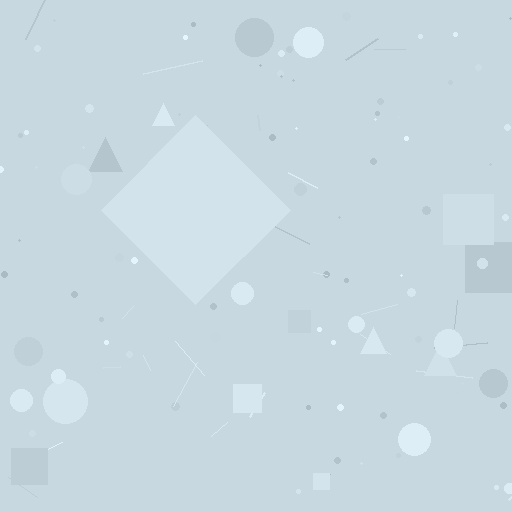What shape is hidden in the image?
A diamond is hidden in the image.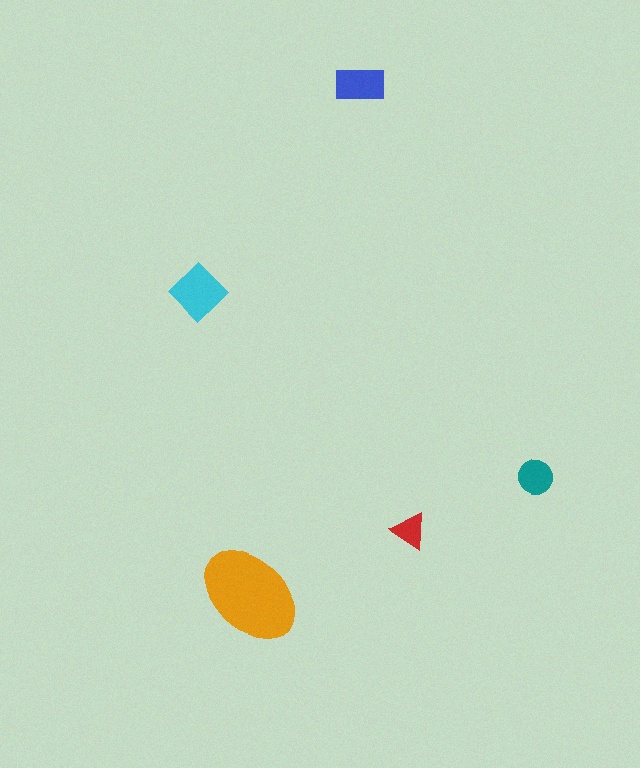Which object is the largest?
The orange ellipse.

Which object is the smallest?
The red triangle.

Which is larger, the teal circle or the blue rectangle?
The blue rectangle.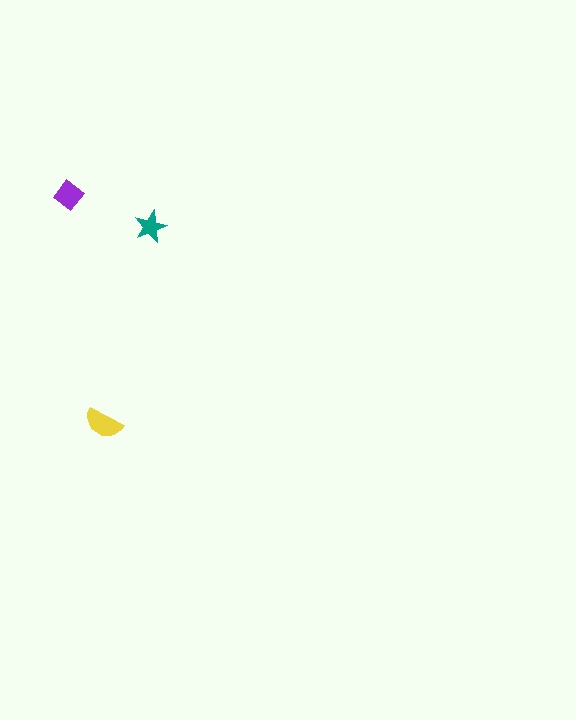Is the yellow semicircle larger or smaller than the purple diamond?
Larger.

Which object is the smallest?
The teal star.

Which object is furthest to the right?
The teal star is rightmost.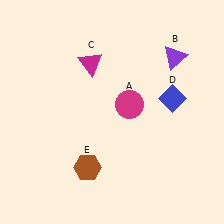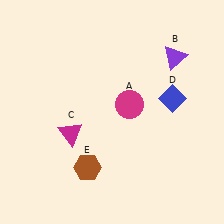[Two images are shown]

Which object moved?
The magenta triangle (C) moved down.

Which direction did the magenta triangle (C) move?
The magenta triangle (C) moved down.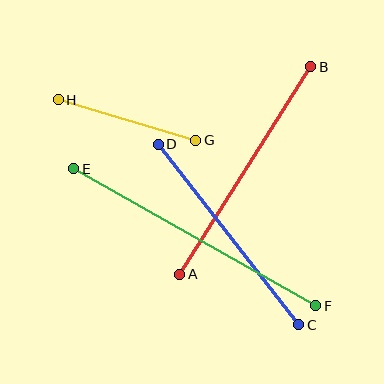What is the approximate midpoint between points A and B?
The midpoint is at approximately (245, 170) pixels.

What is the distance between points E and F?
The distance is approximately 278 pixels.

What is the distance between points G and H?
The distance is approximately 143 pixels.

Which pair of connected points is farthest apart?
Points E and F are farthest apart.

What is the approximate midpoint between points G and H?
The midpoint is at approximately (127, 120) pixels.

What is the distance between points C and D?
The distance is approximately 229 pixels.